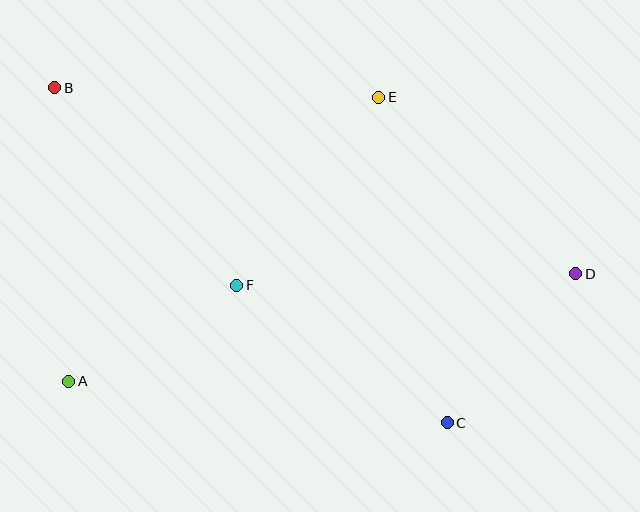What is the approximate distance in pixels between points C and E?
The distance between C and E is approximately 333 pixels.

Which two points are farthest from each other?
Points B and D are farthest from each other.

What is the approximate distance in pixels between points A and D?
The distance between A and D is approximately 518 pixels.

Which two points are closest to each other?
Points A and F are closest to each other.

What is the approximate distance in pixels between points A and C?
The distance between A and C is approximately 381 pixels.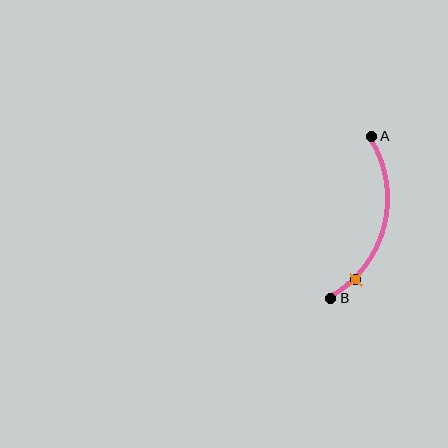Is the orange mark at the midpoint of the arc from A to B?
No. The orange mark lies on the arc but is closer to endpoint B. The arc midpoint would be at the point on the curve equidistant along the arc from both A and B.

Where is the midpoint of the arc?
The arc midpoint is the point on the curve farthest from the straight line joining A and B. It sits to the right of that line.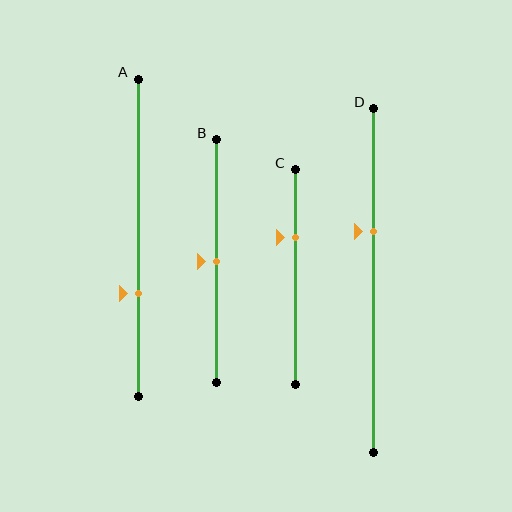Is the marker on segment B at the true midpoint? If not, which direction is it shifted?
Yes, the marker on segment B is at the true midpoint.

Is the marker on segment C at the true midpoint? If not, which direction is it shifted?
No, the marker on segment C is shifted upward by about 19% of the segment length.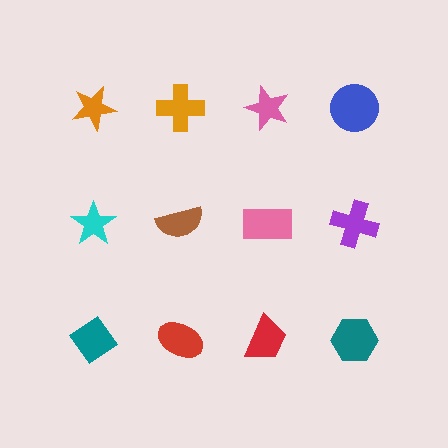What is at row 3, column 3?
A red trapezoid.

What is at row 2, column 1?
A cyan star.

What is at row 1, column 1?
An orange star.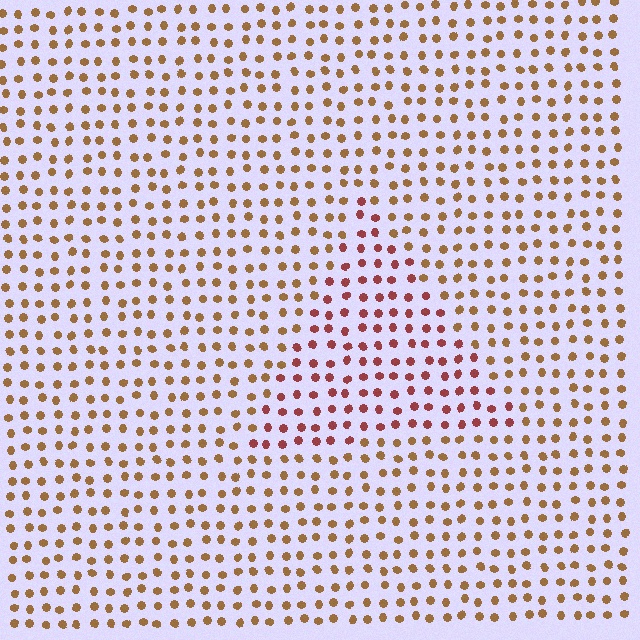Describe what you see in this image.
The image is filled with small brown elements in a uniform arrangement. A triangle-shaped region is visible where the elements are tinted to a slightly different hue, forming a subtle color boundary.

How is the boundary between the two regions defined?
The boundary is defined purely by a slight shift in hue (about 36 degrees). Spacing, size, and orientation are identical on both sides.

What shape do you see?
I see a triangle.